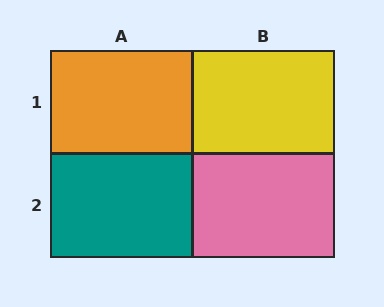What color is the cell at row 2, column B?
Pink.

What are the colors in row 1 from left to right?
Orange, yellow.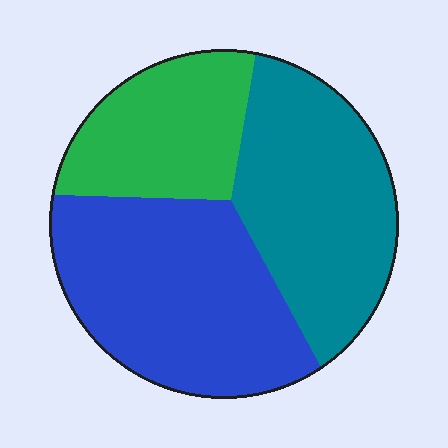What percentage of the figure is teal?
Teal takes up between a quarter and a half of the figure.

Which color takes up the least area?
Green, at roughly 25%.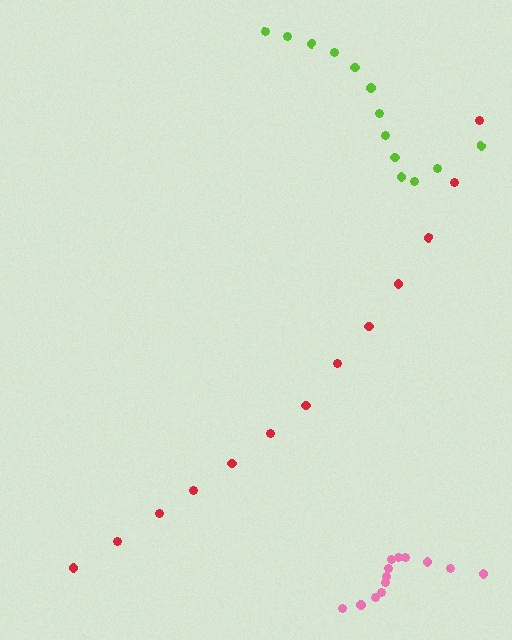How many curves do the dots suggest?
There are 3 distinct paths.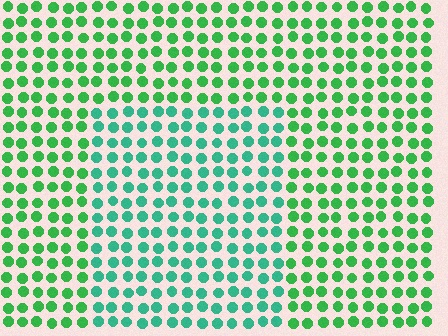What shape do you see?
I see a rectangle.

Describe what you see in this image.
The image is filled with small green elements in a uniform arrangement. A rectangle-shaped region is visible where the elements are tinted to a slightly different hue, forming a subtle color boundary.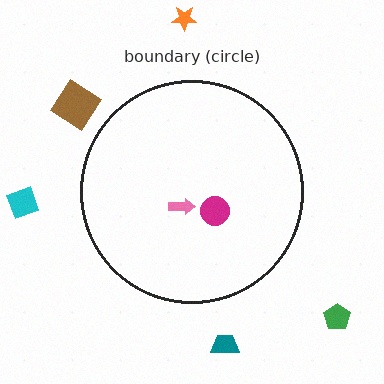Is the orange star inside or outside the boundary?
Outside.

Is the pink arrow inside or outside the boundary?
Inside.